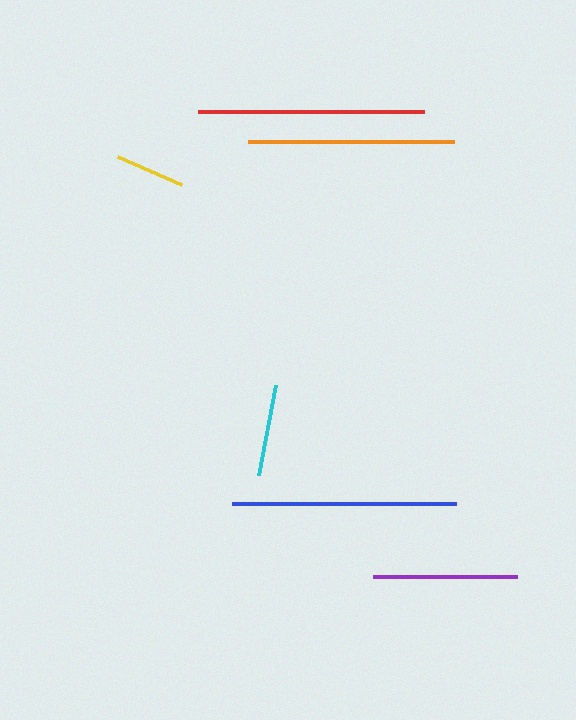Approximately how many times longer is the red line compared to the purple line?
The red line is approximately 1.6 times the length of the purple line.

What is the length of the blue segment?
The blue segment is approximately 224 pixels long.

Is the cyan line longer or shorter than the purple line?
The purple line is longer than the cyan line.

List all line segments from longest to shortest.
From longest to shortest: red, blue, orange, purple, cyan, yellow.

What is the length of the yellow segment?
The yellow segment is approximately 69 pixels long.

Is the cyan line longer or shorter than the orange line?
The orange line is longer than the cyan line.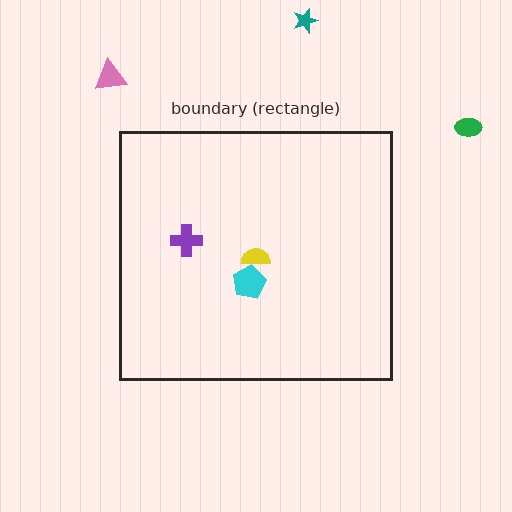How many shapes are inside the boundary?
3 inside, 3 outside.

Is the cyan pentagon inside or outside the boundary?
Inside.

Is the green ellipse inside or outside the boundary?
Outside.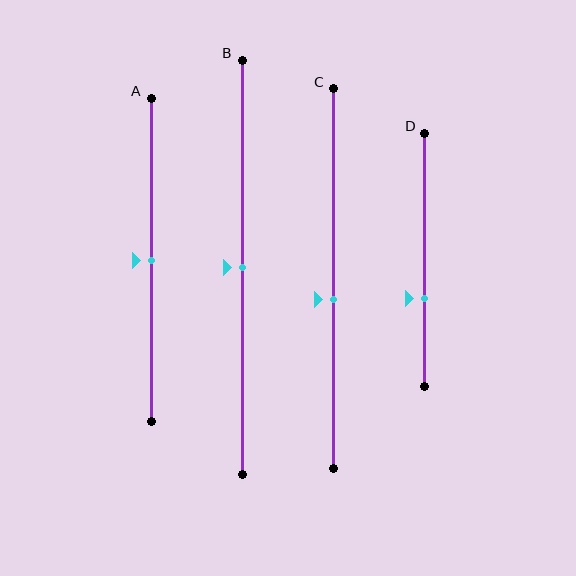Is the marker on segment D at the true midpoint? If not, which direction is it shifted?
No, the marker on segment D is shifted downward by about 15% of the segment length.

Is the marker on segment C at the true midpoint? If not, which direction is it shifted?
No, the marker on segment C is shifted downward by about 5% of the segment length.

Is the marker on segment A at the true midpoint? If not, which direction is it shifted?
Yes, the marker on segment A is at the true midpoint.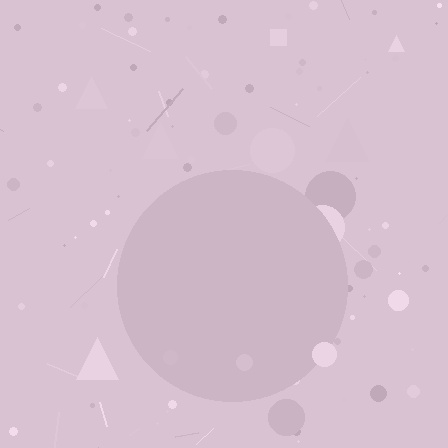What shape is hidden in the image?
A circle is hidden in the image.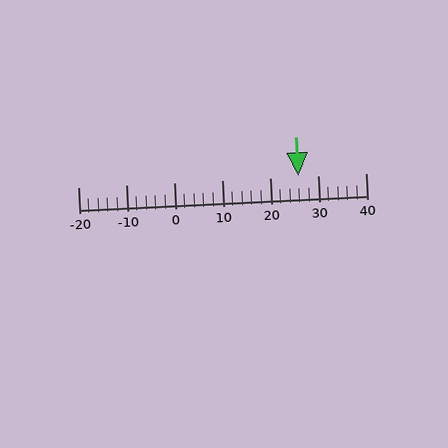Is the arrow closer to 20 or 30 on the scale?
The arrow is closer to 30.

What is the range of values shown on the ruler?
The ruler shows values from -20 to 40.